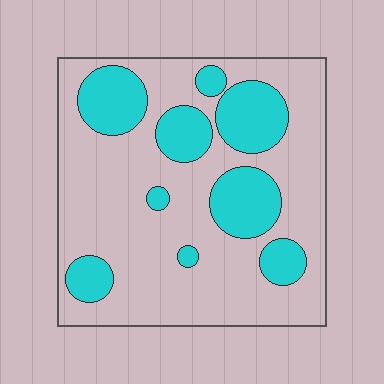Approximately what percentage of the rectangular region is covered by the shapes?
Approximately 30%.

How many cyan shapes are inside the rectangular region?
9.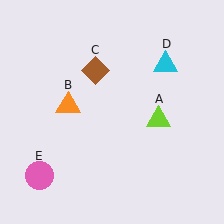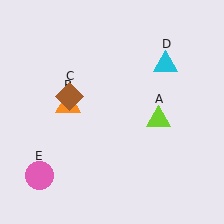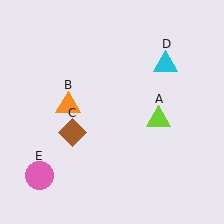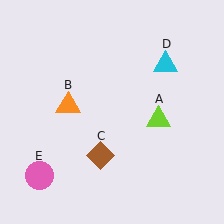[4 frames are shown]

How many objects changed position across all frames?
1 object changed position: brown diamond (object C).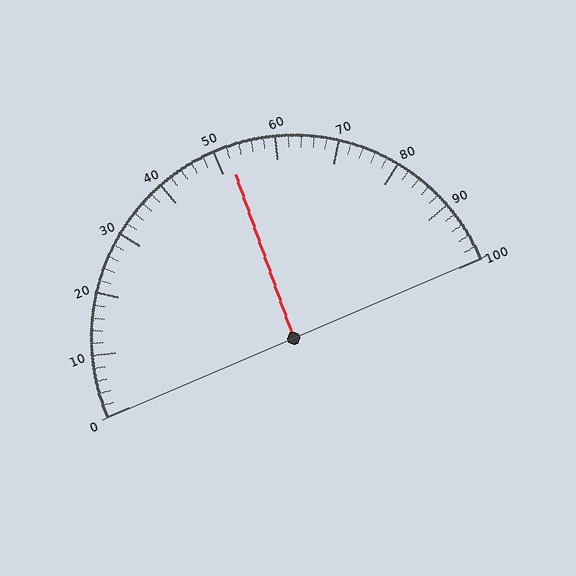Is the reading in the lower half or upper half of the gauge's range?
The reading is in the upper half of the range (0 to 100).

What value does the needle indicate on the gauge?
The needle indicates approximately 52.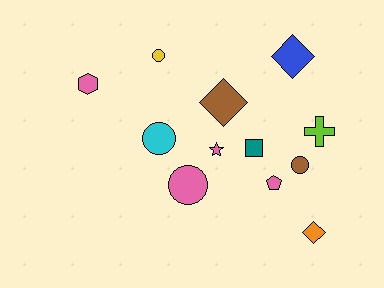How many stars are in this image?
There is 1 star.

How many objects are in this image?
There are 12 objects.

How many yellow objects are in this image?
There is 1 yellow object.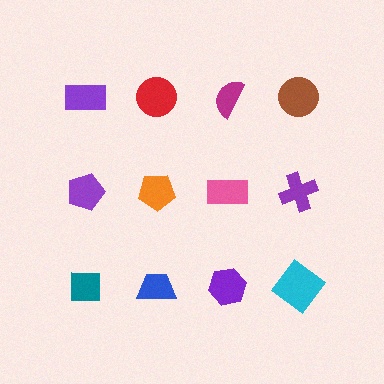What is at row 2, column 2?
An orange pentagon.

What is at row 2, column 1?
A purple pentagon.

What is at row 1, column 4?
A brown circle.